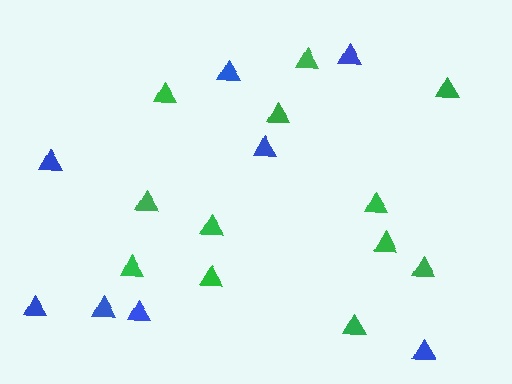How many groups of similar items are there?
There are 2 groups: one group of blue triangles (8) and one group of green triangles (12).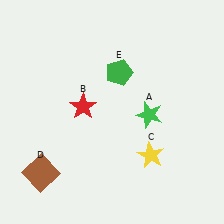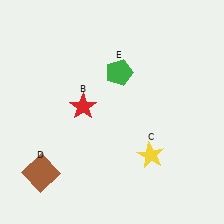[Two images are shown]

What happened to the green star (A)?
The green star (A) was removed in Image 2. It was in the bottom-right area of Image 1.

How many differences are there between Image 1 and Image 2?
There is 1 difference between the two images.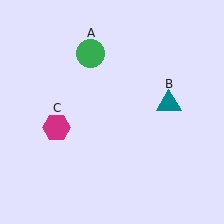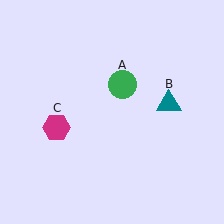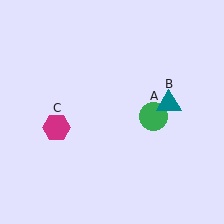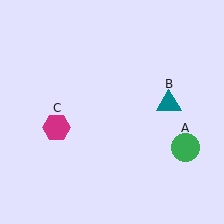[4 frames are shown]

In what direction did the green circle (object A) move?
The green circle (object A) moved down and to the right.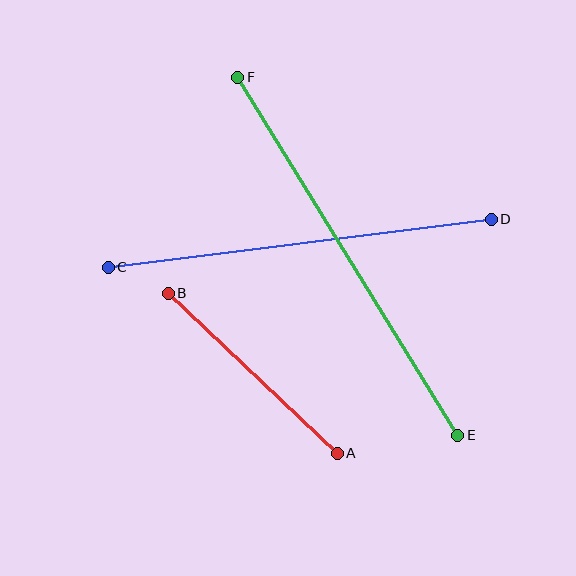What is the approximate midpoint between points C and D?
The midpoint is at approximately (300, 243) pixels.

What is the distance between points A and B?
The distance is approximately 233 pixels.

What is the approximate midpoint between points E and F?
The midpoint is at approximately (348, 256) pixels.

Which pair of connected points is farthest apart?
Points E and F are farthest apart.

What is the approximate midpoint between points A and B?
The midpoint is at approximately (253, 373) pixels.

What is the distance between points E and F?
The distance is approximately 420 pixels.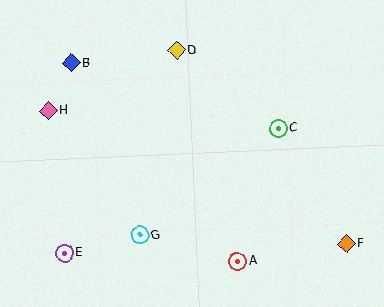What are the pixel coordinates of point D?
Point D is at (177, 50).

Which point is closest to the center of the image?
Point C at (278, 129) is closest to the center.